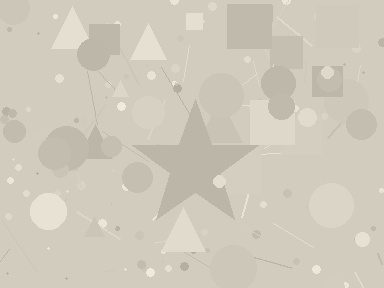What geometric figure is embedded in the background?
A star is embedded in the background.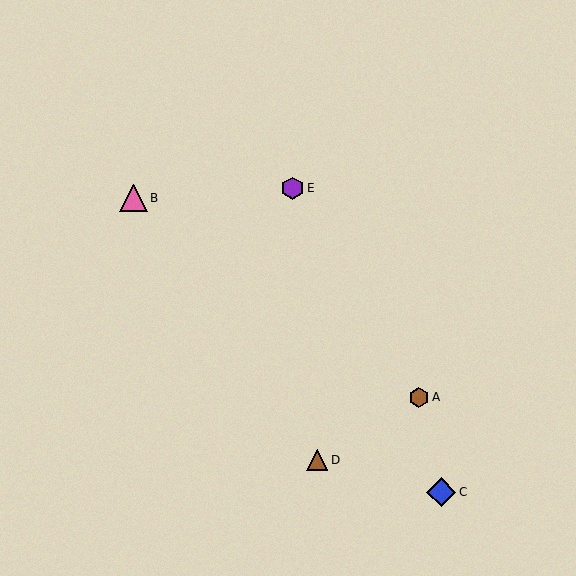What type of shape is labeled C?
Shape C is a blue diamond.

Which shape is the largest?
The blue diamond (labeled C) is the largest.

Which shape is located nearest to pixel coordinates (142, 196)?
The pink triangle (labeled B) at (134, 198) is nearest to that location.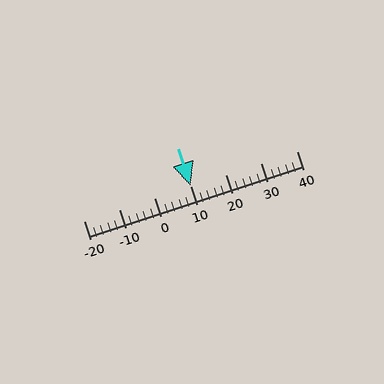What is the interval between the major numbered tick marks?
The major tick marks are spaced 10 units apart.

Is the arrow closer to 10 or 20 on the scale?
The arrow is closer to 10.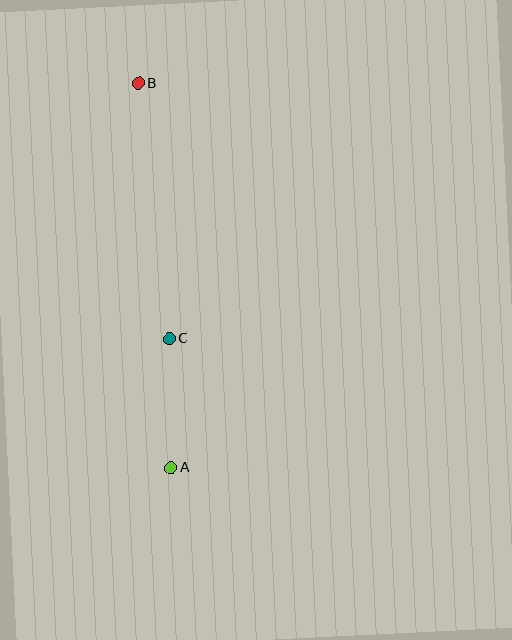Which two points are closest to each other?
Points A and C are closest to each other.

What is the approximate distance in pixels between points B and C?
The distance between B and C is approximately 257 pixels.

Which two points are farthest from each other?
Points A and B are farthest from each other.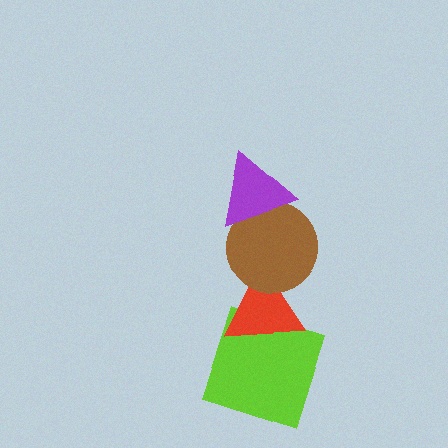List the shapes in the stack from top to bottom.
From top to bottom: the purple triangle, the brown circle, the red triangle, the lime square.